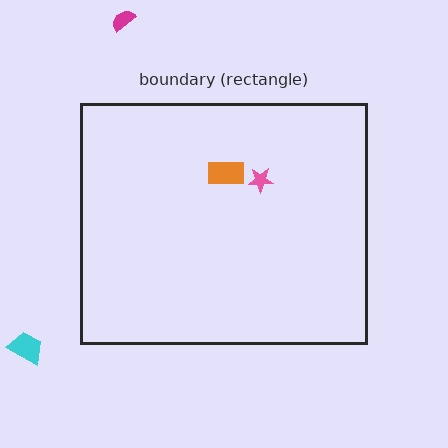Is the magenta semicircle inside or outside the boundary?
Outside.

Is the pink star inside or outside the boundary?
Inside.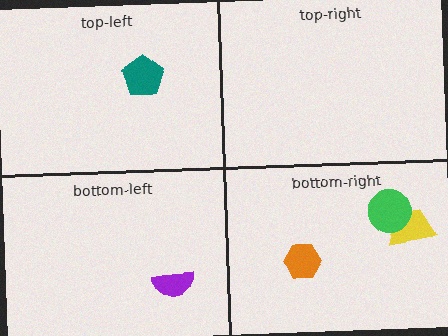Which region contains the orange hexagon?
The bottom-right region.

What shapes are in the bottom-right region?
The yellow trapezoid, the orange hexagon, the green circle.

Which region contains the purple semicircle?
The bottom-left region.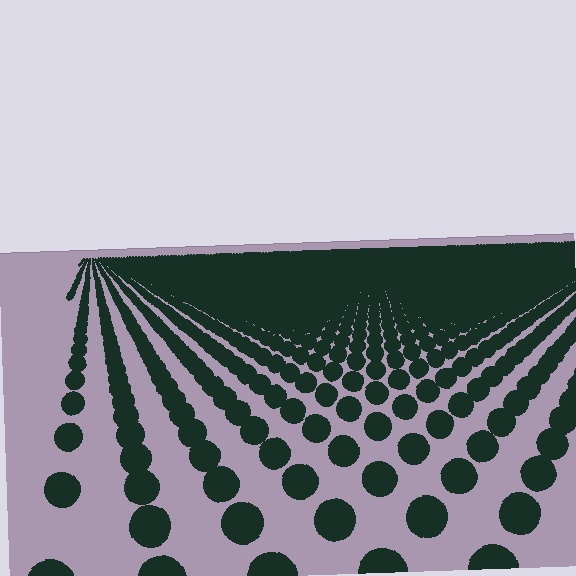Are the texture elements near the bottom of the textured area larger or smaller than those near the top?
Larger. Near the bottom, elements are closer to the viewer and appear at a bigger on-screen size.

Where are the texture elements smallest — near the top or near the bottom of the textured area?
Near the top.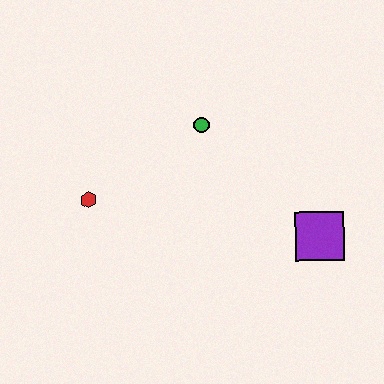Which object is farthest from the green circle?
The purple square is farthest from the green circle.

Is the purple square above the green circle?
No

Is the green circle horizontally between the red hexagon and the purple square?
Yes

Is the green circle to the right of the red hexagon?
Yes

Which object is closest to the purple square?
The green circle is closest to the purple square.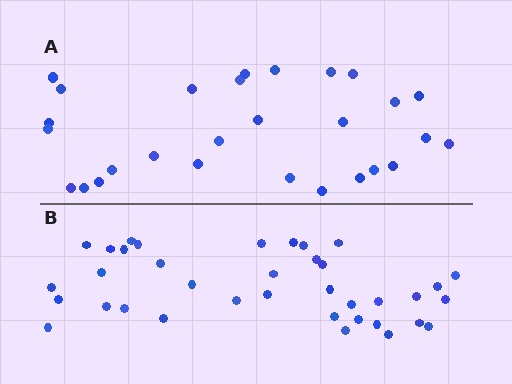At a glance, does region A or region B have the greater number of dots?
Region B (the bottom region) has more dots.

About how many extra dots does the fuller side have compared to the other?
Region B has roughly 8 or so more dots than region A.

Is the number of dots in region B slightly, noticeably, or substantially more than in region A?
Region B has noticeably more, but not dramatically so. The ratio is roughly 1.3 to 1.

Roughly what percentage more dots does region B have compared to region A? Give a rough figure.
About 30% more.